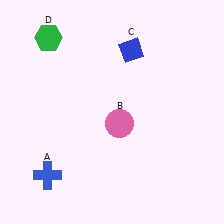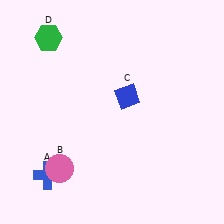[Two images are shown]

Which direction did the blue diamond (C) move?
The blue diamond (C) moved down.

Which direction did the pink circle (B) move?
The pink circle (B) moved left.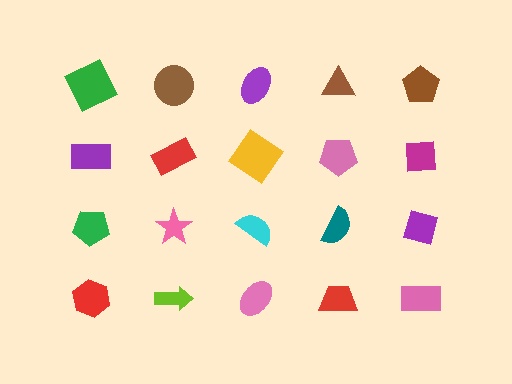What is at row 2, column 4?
A pink pentagon.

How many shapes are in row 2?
5 shapes.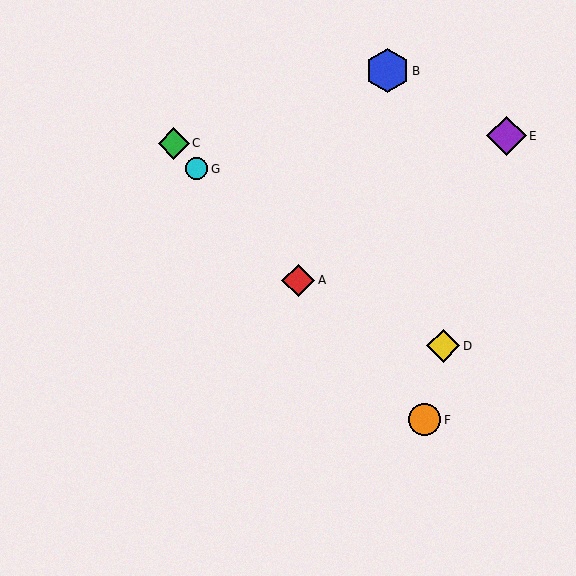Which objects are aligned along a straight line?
Objects A, C, F, G are aligned along a straight line.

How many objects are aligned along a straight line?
4 objects (A, C, F, G) are aligned along a straight line.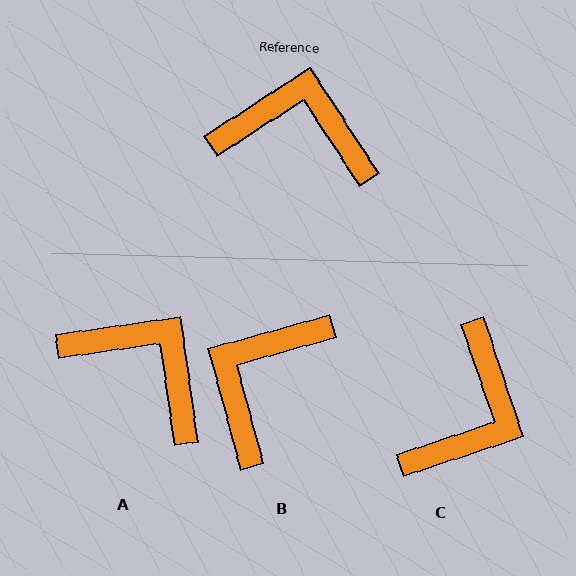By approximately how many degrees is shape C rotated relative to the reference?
Approximately 104 degrees clockwise.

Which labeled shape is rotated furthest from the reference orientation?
C, about 104 degrees away.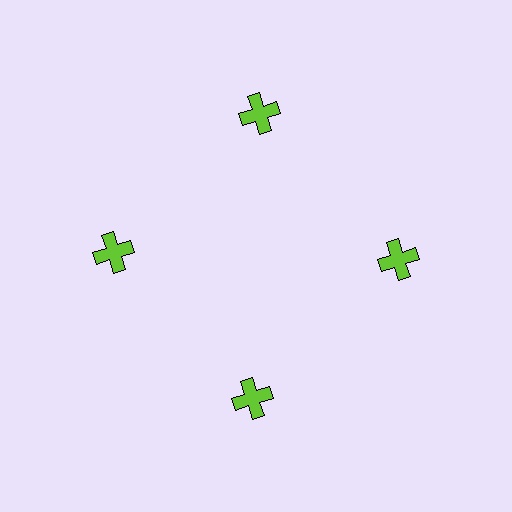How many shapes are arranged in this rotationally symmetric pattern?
There are 4 shapes, arranged in 4 groups of 1.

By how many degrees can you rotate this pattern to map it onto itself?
The pattern maps onto itself every 90 degrees of rotation.